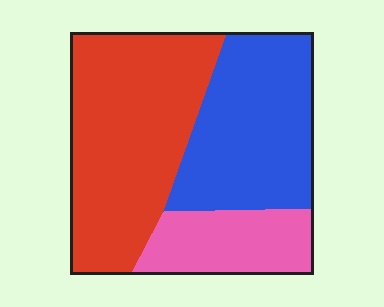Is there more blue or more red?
Red.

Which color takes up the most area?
Red, at roughly 45%.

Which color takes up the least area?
Pink, at roughly 20%.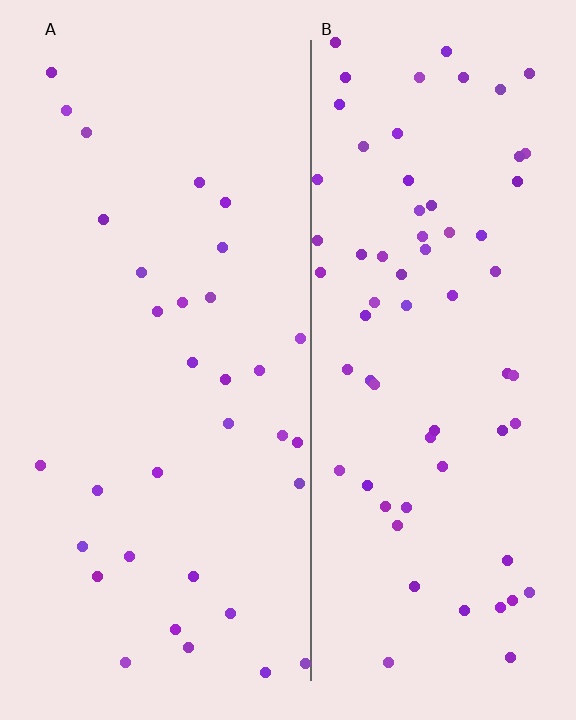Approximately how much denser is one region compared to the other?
Approximately 2.0× — region B over region A.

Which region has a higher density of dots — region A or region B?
B (the right).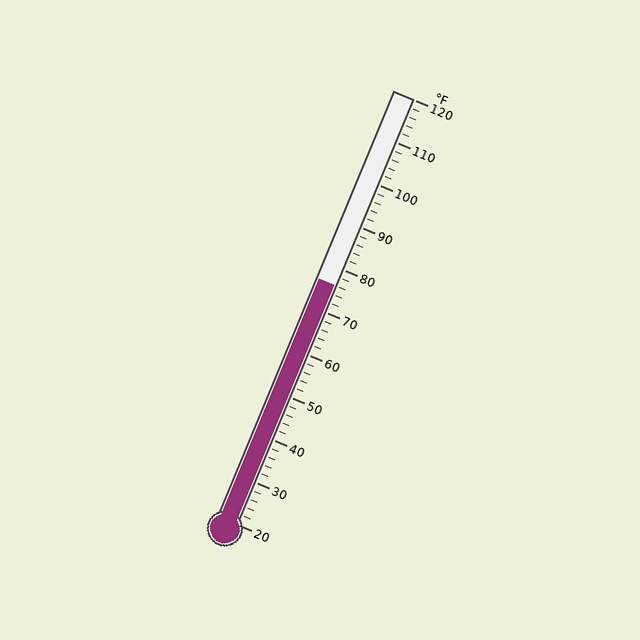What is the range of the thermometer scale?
The thermometer scale ranges from 20°F to 120°F.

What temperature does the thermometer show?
The thermometer shows approximately 76°F.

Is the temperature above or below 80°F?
The temperature is below 80°F.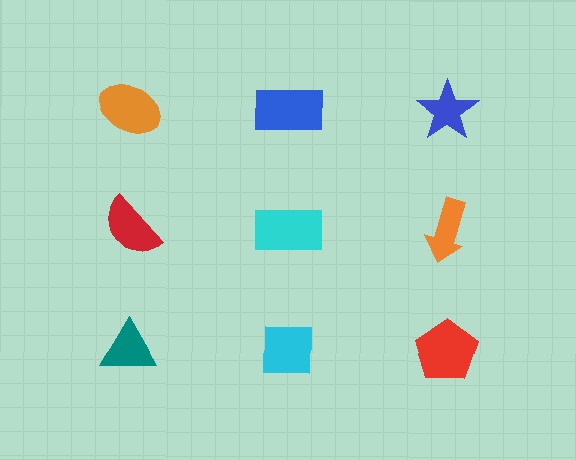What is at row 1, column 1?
An orange ellipse.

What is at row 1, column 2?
A blue rectangle.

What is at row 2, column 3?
An orange arrow.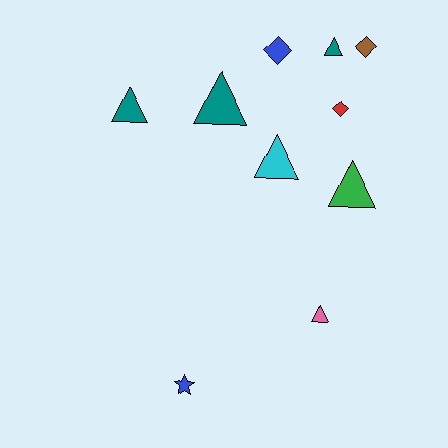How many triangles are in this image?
There are 6 triangles.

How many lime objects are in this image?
There are no lime objects.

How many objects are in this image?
There are 10 objects.